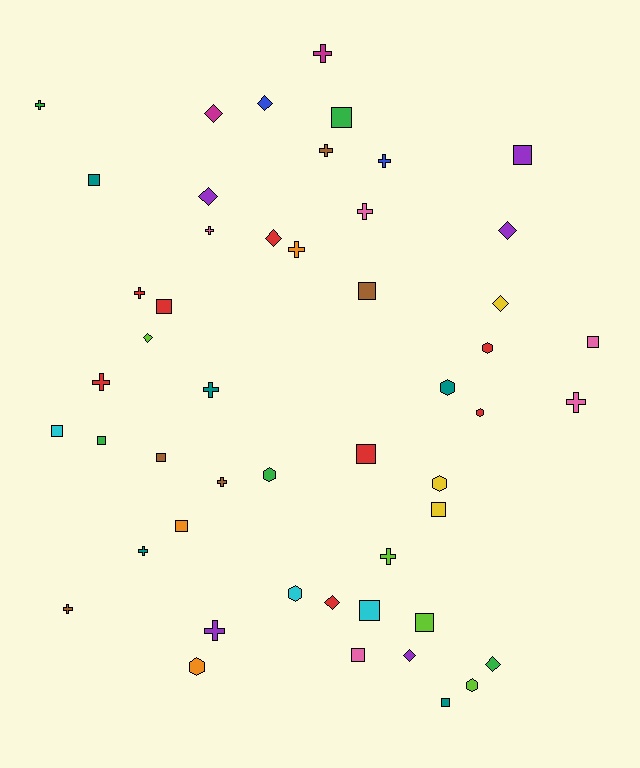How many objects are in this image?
There are 50 objects.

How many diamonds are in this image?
There are 10 diamonds.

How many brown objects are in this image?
There are 5 brown objects.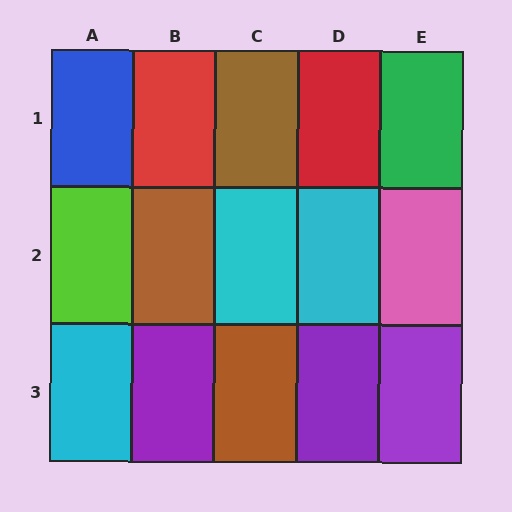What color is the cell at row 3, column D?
Purple.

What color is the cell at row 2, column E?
Pink.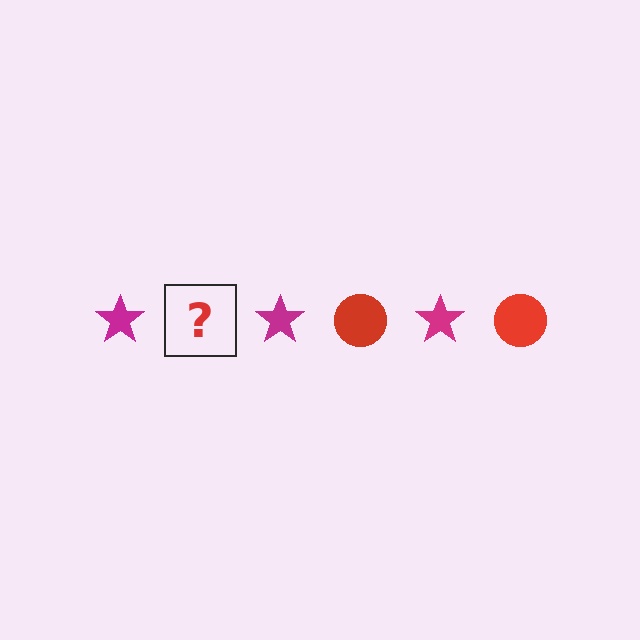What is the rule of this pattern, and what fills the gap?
The rule is that the pattern alternates between magenta star and red circle. The gap should be filled with a red circle.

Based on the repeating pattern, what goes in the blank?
The blank should be a red circle.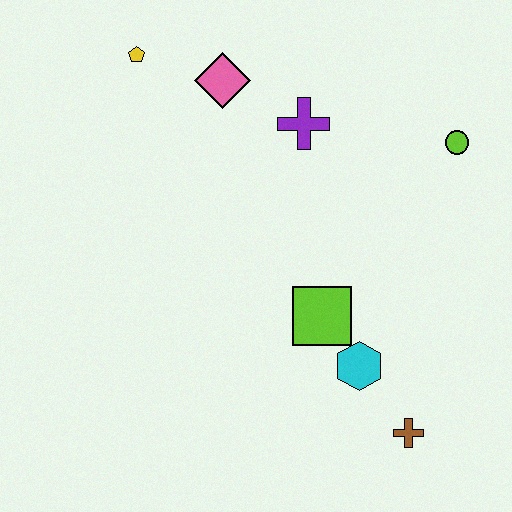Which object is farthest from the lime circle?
The yellow pentagon is farthest from the lime circle.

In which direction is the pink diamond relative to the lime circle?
The pink diamond is to the left of the lime circle.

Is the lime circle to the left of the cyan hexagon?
No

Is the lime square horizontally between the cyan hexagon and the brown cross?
No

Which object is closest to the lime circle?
The purple cross is closest to the lime circle.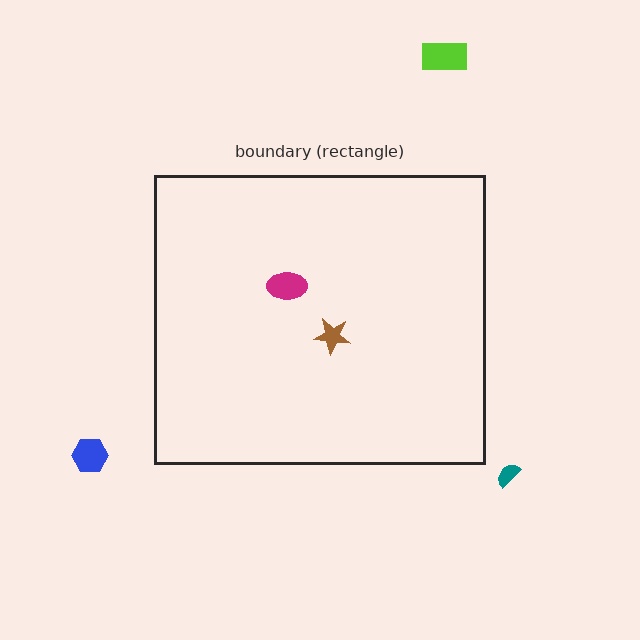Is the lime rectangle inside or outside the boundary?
Outside.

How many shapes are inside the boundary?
2 inside, 3 outside.